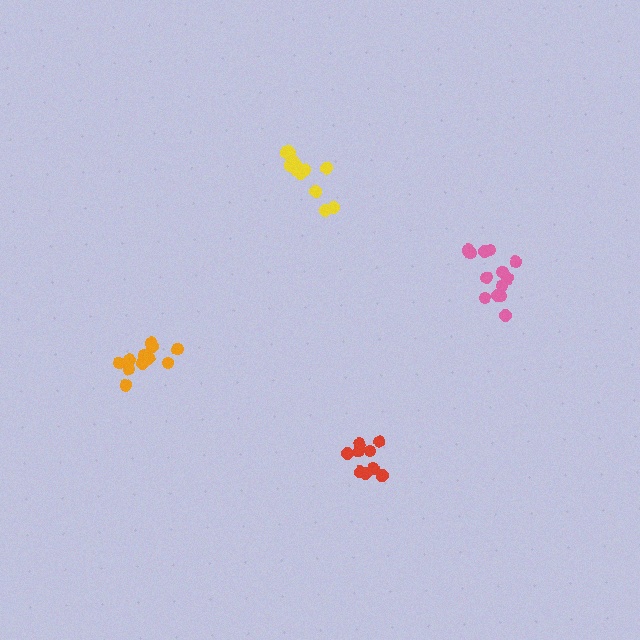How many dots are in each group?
Group 1: 13 dots, Group 2: 12 dots, Group 3: 9 dots, Group 4: 12 dots (46 total).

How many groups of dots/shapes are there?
There are 4 groups.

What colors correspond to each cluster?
The clusters are colored: pink, yellow, red, orange.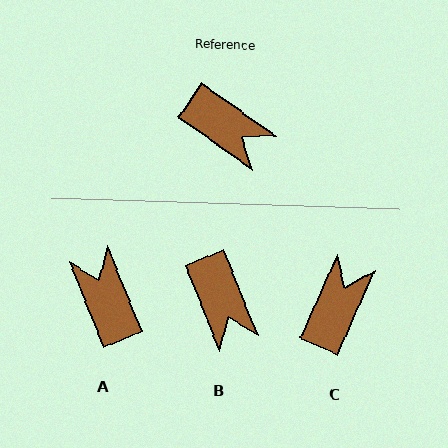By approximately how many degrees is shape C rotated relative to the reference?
Approximately 102 degrees counter-clockwise.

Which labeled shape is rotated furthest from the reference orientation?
A, about 148 degrees away.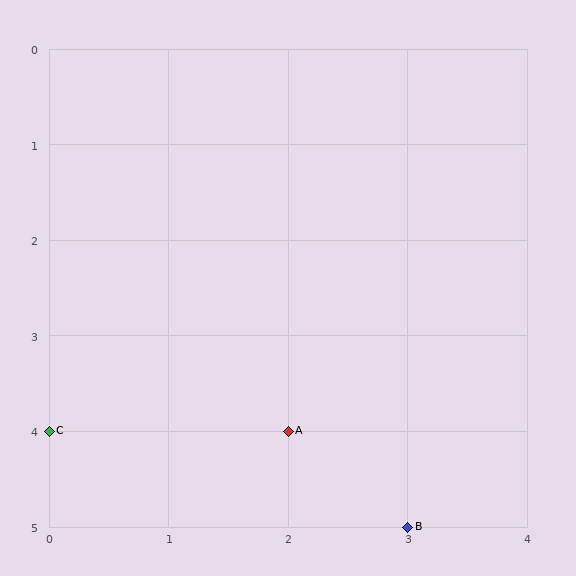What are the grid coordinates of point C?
Point C is at grid coordinates (0, 4).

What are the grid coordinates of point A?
Point A is at grid coordinates (2, 4).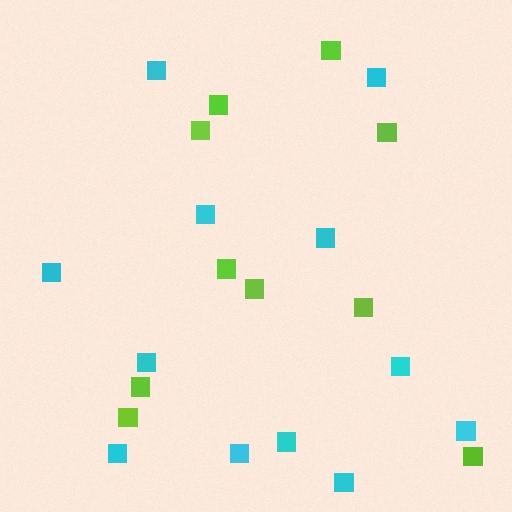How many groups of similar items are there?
There are 2 groups: one group of lime squares (10) and one group of cyan squares (12).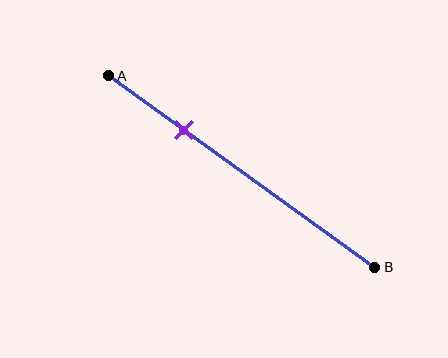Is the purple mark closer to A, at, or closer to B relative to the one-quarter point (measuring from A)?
The purple mark is closer to point B than the one-quarter point of segment AB.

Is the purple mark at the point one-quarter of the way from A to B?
No, the mark is at about 30% from A, not at the 25% one-quarter point.